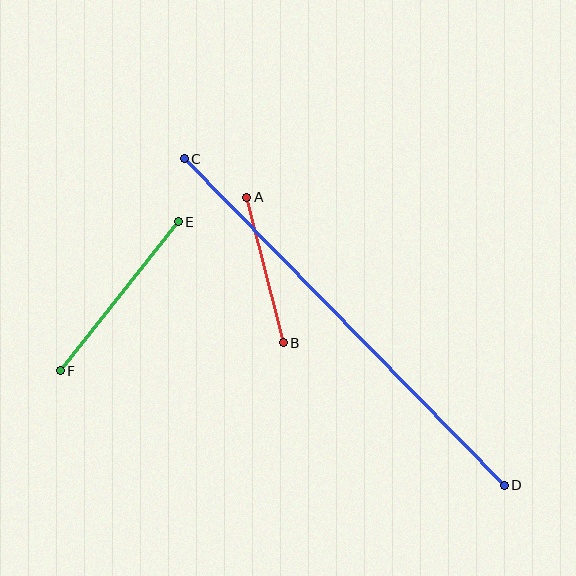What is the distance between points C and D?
The distance is approximately 457 pixels.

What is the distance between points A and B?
The distance is approximately 150 pixels.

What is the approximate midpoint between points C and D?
The midpoint is at approximately (344, 322) pixels.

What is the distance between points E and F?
The distance is approximately 190 pixels.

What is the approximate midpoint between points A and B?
The midpoint is at approximately (265, 270) pixels.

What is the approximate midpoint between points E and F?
The midpoint is at approximately (119, 296) pixels.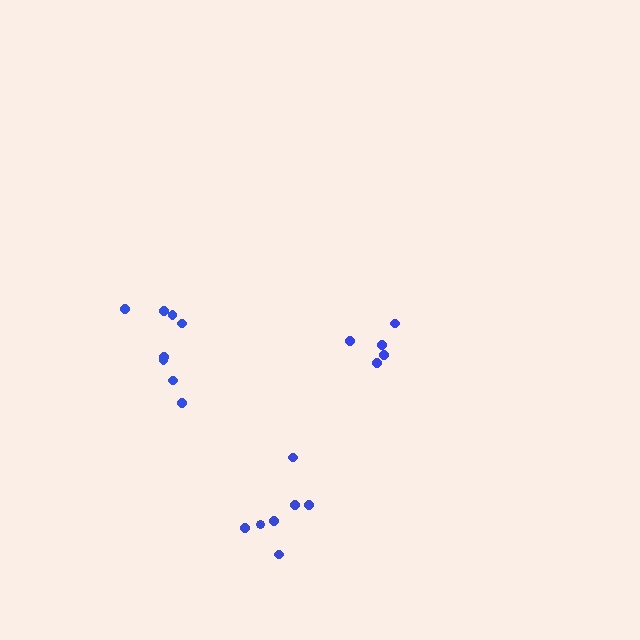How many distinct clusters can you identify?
There are 3 distinct clusters.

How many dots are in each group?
Group 1: 5 dots, Group 2: 7 dots, Group 3: 8 dots (20 total).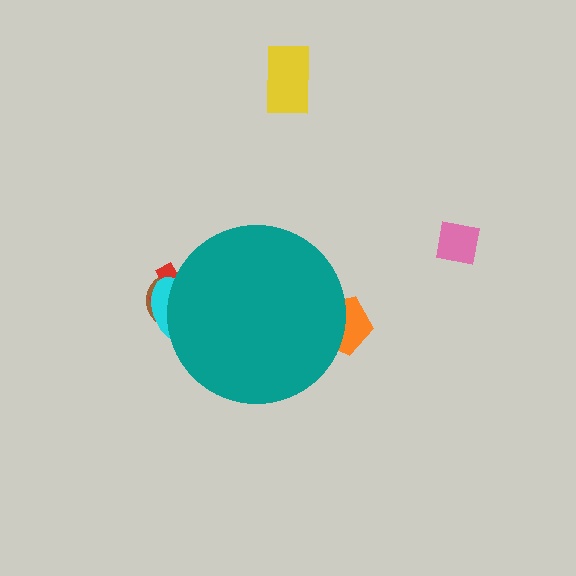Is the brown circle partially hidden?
Yes, the brown circle is partially hidden behind the teal circle.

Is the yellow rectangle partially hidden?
No, the yellow rectangle is fully visible.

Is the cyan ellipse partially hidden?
Yes, the cyan ellipse is partially hidden behind the teal circle.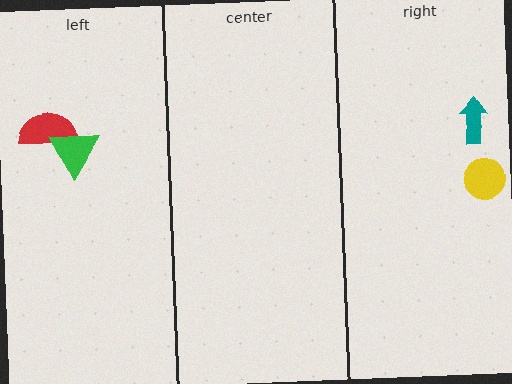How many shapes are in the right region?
2.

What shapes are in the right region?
The teal arrow, the yellow circle.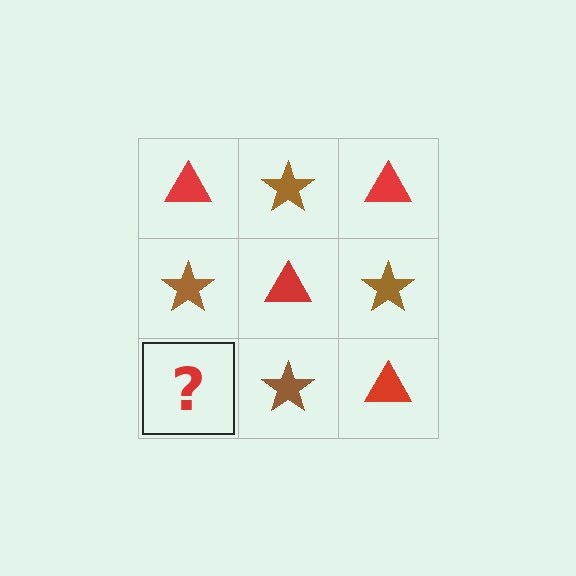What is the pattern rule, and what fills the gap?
The rule is that it alternates red triangle and brown star in a checkerboard pattern. The gap should be filled with a red triangle.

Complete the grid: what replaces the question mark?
The question mark should be replaced with a red triangle.